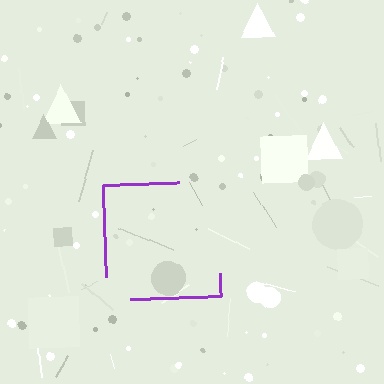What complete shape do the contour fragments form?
The contour fragments form a square.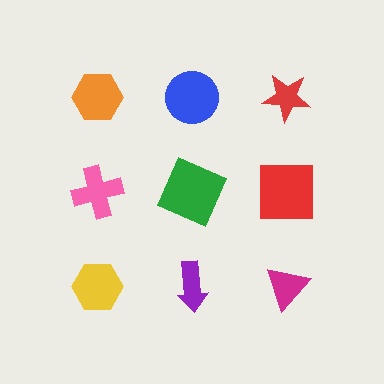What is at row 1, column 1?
An orange hexagon.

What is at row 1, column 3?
A red star.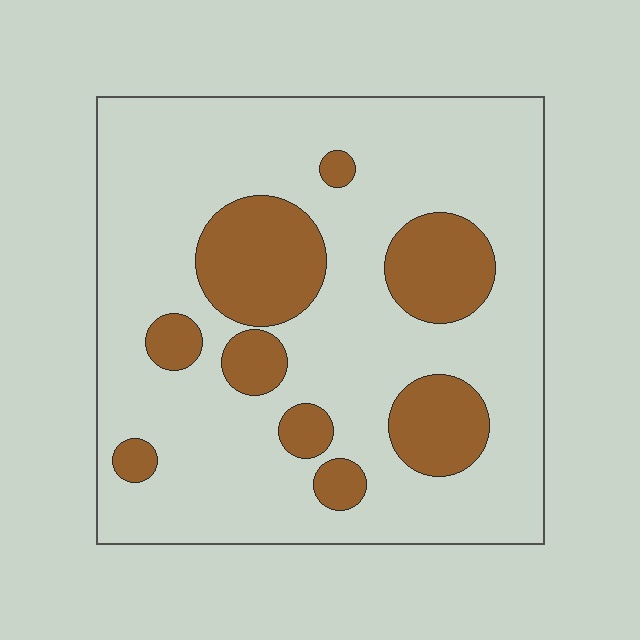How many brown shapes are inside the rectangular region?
9.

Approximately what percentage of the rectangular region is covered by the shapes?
Approximately 20%.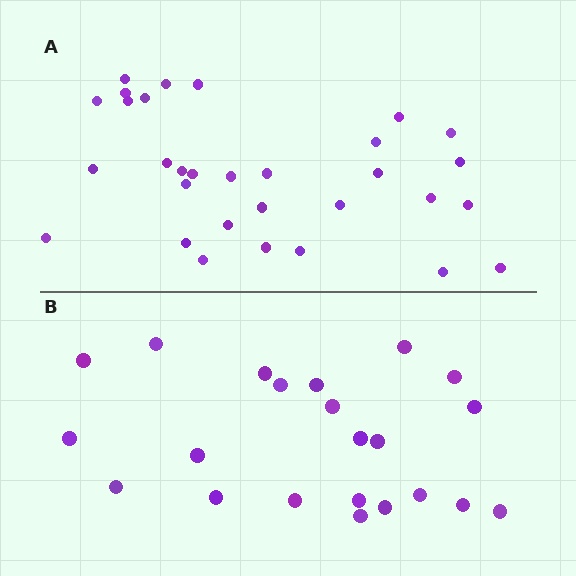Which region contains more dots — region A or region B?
Region A (the top region) has more dots.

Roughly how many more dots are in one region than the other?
Region A has roughly 8 or so more dots than region B.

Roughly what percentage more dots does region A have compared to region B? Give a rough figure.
About 40% more.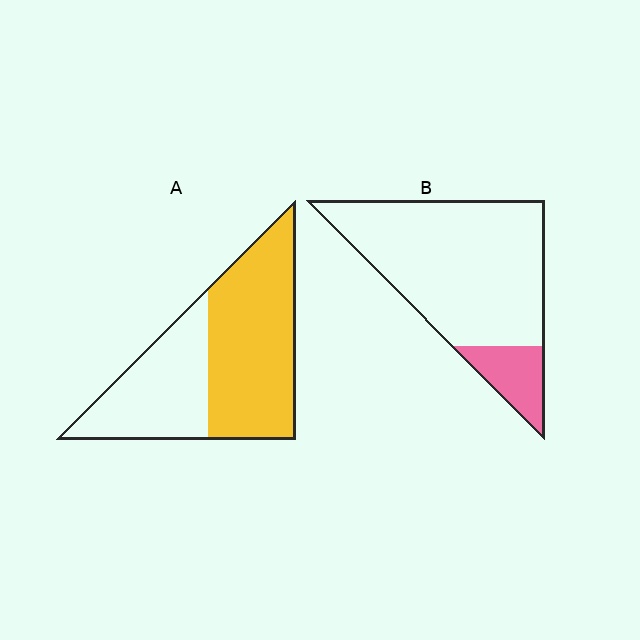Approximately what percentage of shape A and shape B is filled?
A is approximately 60% and B is approximately 15%.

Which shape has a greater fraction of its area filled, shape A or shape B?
Shape A.